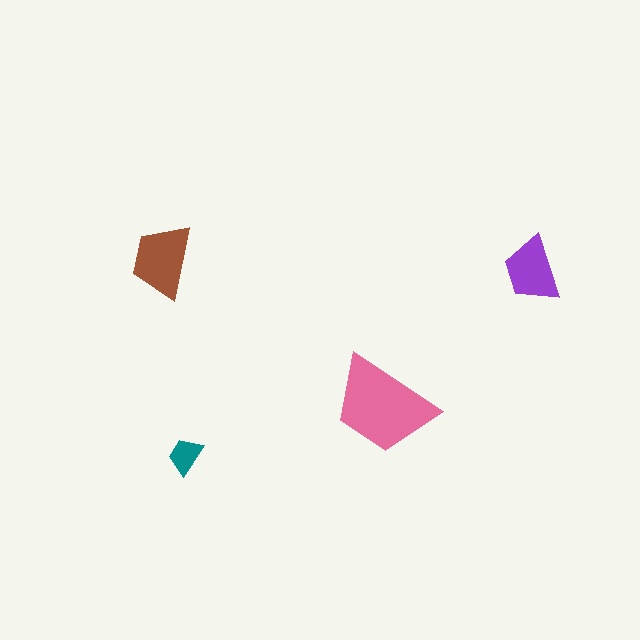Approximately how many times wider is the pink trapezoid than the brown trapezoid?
About 1.5 times wider.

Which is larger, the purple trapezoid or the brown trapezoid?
The brown one.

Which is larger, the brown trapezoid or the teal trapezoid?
The brown one.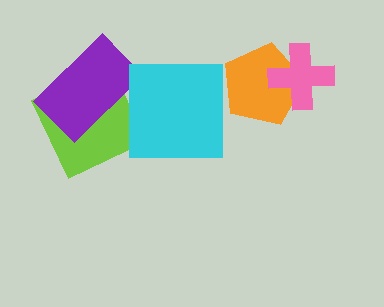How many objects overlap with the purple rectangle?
1 object overlaps with the purple rectangle.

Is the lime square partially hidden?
Yes, it is partially covered by another shape.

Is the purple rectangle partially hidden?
No, no other shape covers it.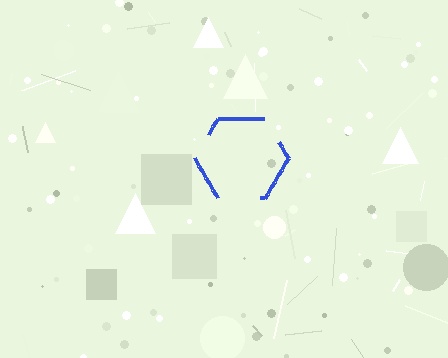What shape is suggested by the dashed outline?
The dashed outline suggests a hexagon.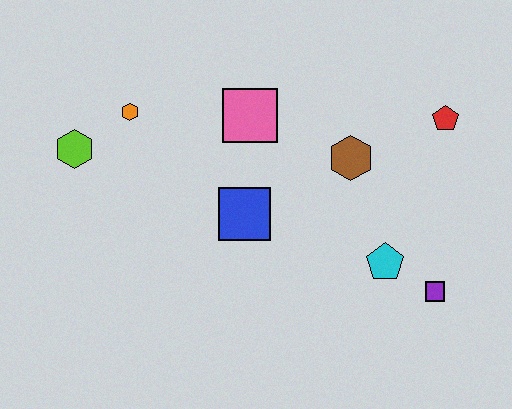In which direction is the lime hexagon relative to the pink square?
The lime hexagon is to the left of the pink square.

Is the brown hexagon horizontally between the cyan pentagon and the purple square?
No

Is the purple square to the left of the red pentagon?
Yes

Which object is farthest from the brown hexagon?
The lime hexagon is farthest from the brown hexagon.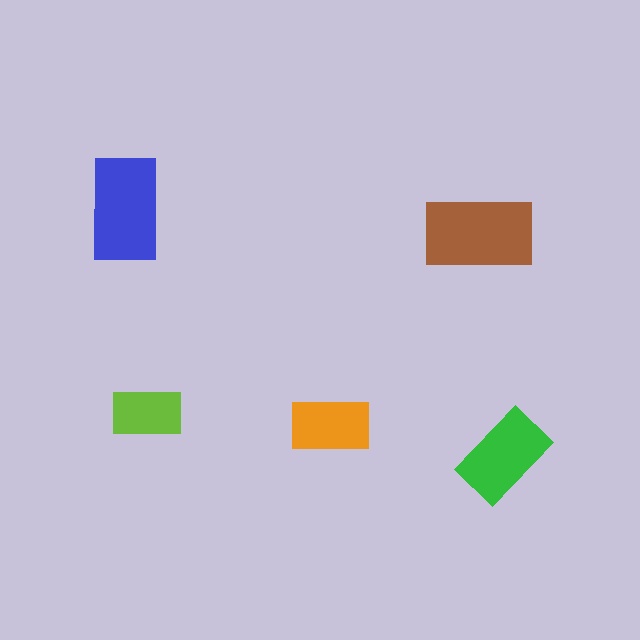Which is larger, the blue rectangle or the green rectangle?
The blue one.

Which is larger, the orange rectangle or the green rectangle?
The green one.